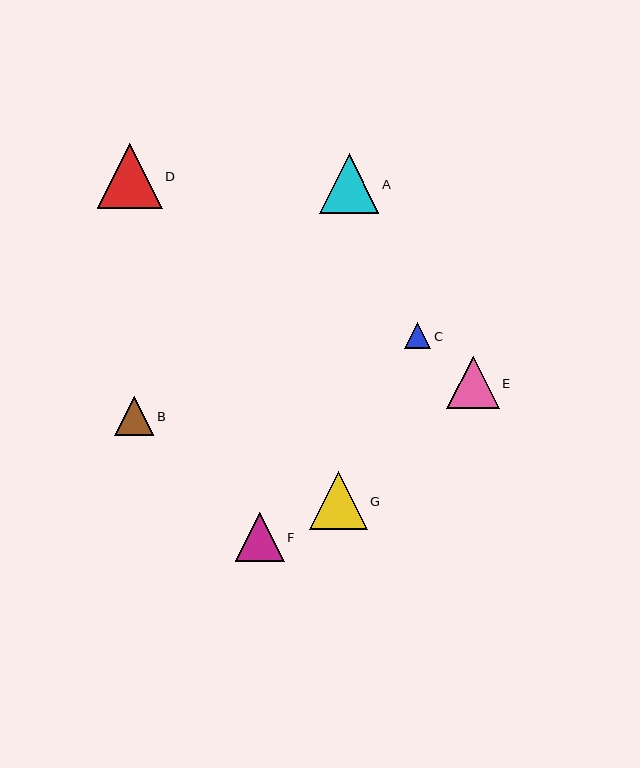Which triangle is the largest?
Triangle D is the largest with a size of approximately 65 pixels.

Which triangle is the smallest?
Triangle C is the smallest with a size of approximately 27 pixels.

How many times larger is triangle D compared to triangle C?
Triangle D is approximately 2.4 times the size of triangle C.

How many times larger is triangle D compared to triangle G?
Triangle D is approximately 1.1 times the size of triangle G.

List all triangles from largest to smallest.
From largest to smallest: D, A, G, E, F, B, C.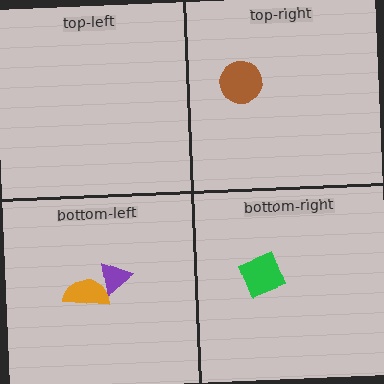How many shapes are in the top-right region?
1.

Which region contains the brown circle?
The top-right region.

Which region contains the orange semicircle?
The bottom-left region.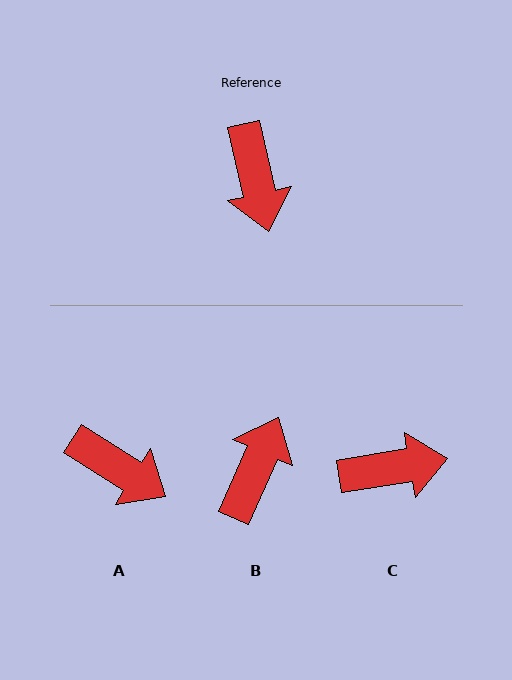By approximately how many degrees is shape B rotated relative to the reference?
Approximately 143 degrees counter-clockwise.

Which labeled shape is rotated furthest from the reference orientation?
B, about 143 degrees away.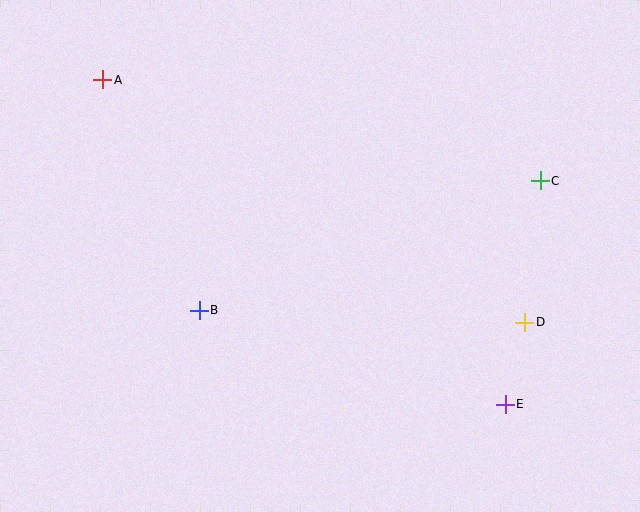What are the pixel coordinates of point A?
Point A is at (103, 80).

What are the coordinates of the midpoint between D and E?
The midpoint between D and E is at (515, 363).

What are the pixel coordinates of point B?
Point B is at (199, 310).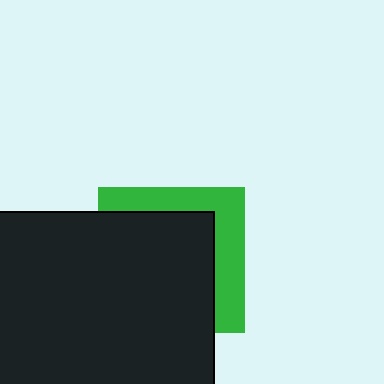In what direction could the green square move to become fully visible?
The green square could move toward the upper-right. That would shift it out from behind the black square entirely.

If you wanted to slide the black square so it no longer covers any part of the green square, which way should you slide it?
Slide it toward the lower-left — that is the most direct way to separate the two shapes.